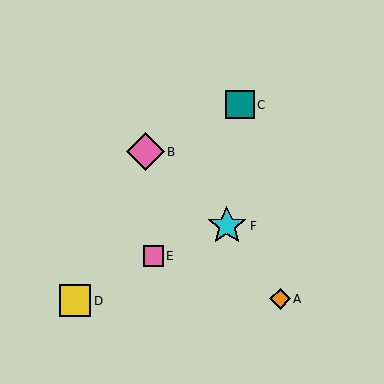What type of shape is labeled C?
Shape C is a teal square.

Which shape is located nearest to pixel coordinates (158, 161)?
The pink diamond (labeled B) at (145, 152) is nearest to that location.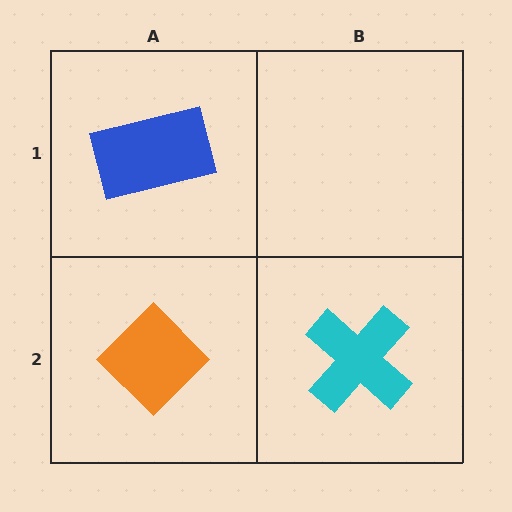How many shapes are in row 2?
2 shapes.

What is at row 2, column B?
A cyan cross.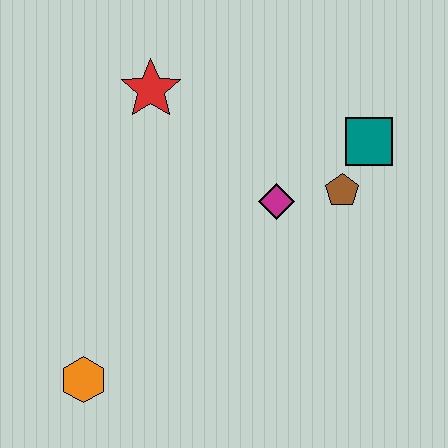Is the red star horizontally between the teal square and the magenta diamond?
No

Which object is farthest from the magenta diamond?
The orange hexagon is farthest from the magenta diamond.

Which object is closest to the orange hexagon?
The magenta diamond is closest to the orange hexagon.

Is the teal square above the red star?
No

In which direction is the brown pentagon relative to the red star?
The brown pentagon is to the right of the red star.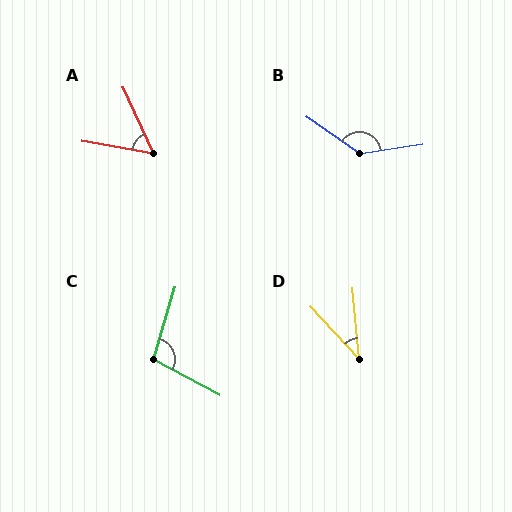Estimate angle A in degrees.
Approximately 55 degrees.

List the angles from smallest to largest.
D (38°), A (55°), C (102°), B (137°).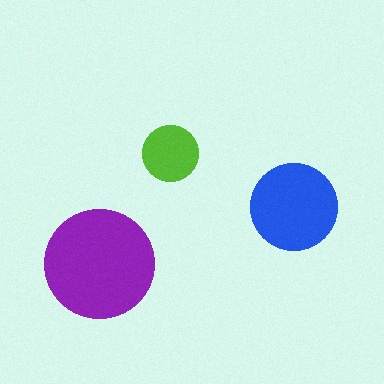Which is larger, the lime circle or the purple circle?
The purple one.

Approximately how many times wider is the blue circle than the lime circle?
About 1.5 times wider.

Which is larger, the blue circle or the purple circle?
The purple one.